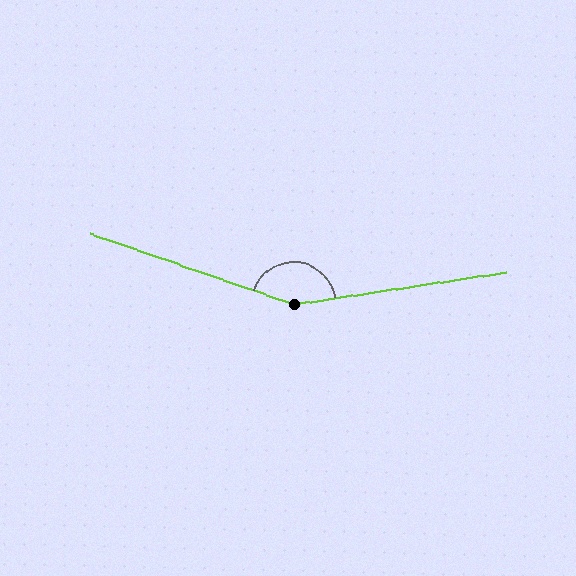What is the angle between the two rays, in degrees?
Approximately 152 degrees.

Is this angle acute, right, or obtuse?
It is obtuse.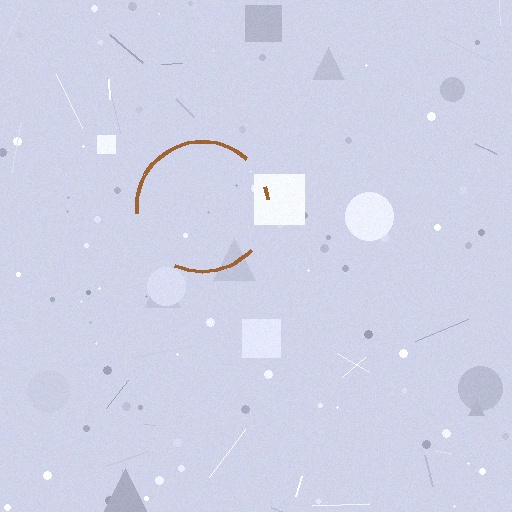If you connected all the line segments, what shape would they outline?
They would outline a circle.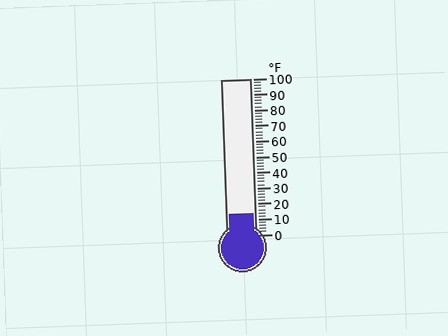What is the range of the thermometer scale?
The thermometer scale ranges from 0°F to 100°F.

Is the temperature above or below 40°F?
The temperature is below 40°F.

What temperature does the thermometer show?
The thermometer shows approximately 14°F.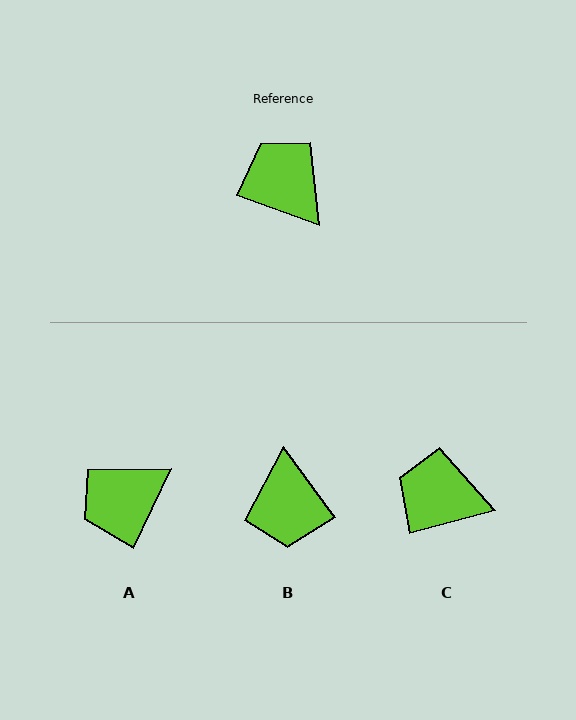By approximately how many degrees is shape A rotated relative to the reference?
Approximately 84 degrees counter-clockwise.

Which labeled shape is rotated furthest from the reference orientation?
B, about 146 degrees away.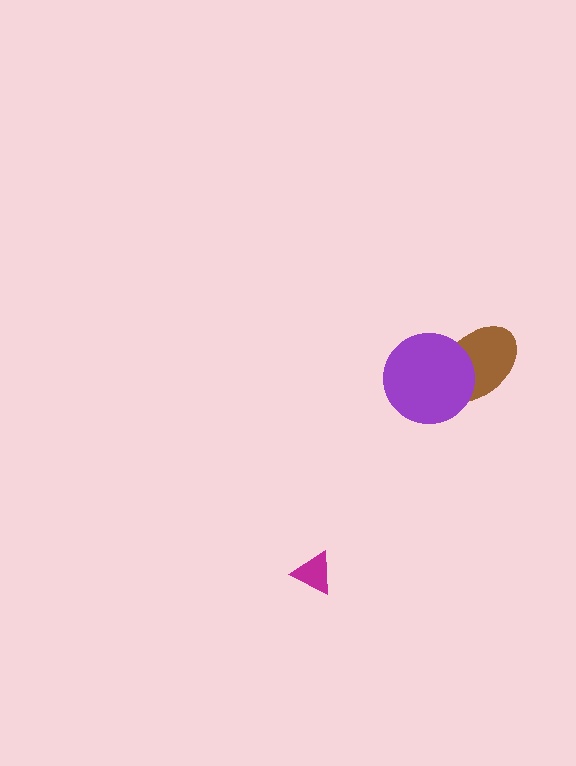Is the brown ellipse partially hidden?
Yes, it is partially covered by another shape.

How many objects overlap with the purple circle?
1 object overlaps with the purple circle.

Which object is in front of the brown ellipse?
The purple circle is in front of the brown ellipse.